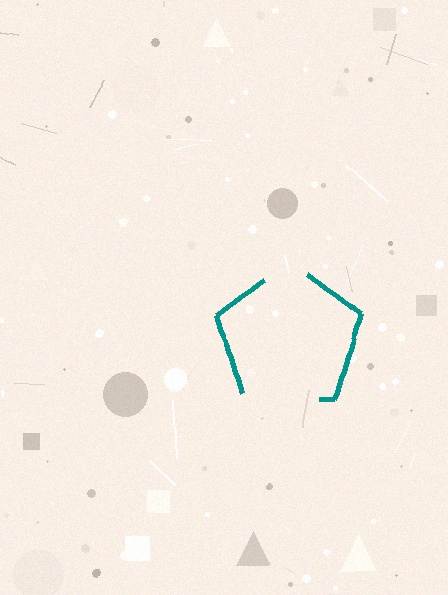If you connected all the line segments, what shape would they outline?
They would outline a pentagon.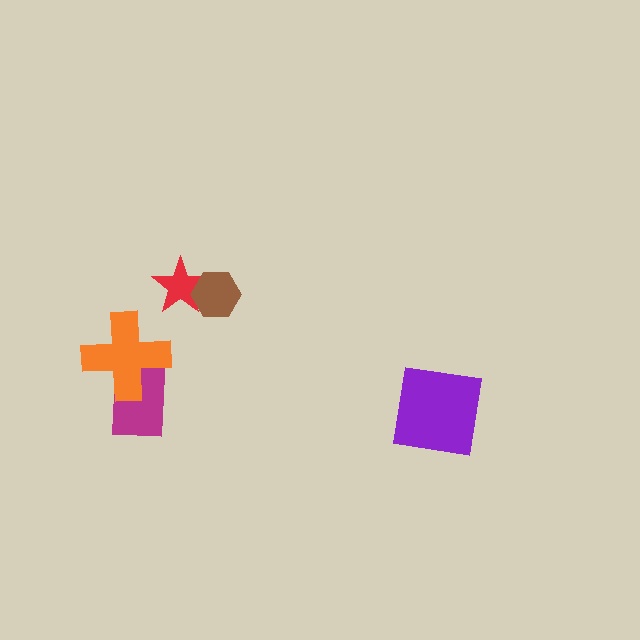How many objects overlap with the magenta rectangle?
1 object overlaps with the magenta rectangle.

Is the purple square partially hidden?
No, no other shape covers it.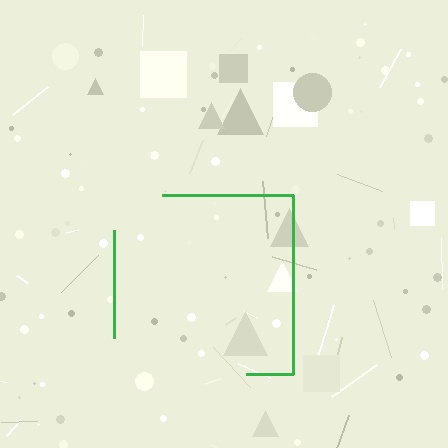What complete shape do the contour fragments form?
The contour fragments form a square.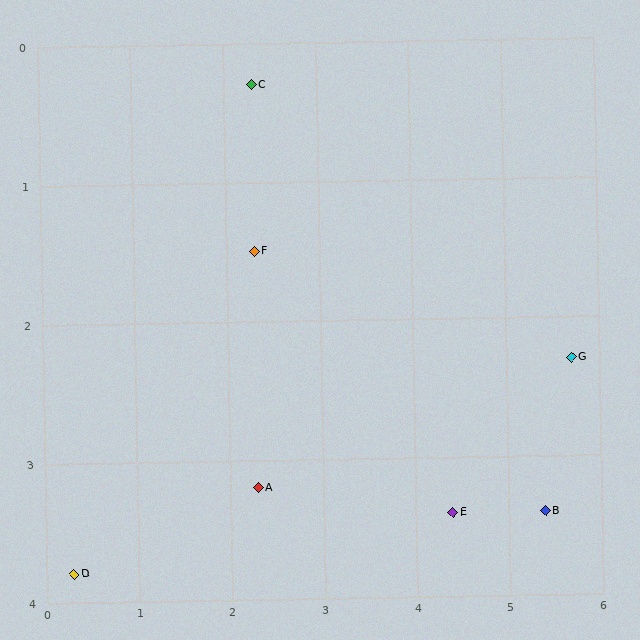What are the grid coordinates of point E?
Point E is at approximately (4.4, 3.4).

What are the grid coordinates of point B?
Point B is at approximately (5.4, 3.4).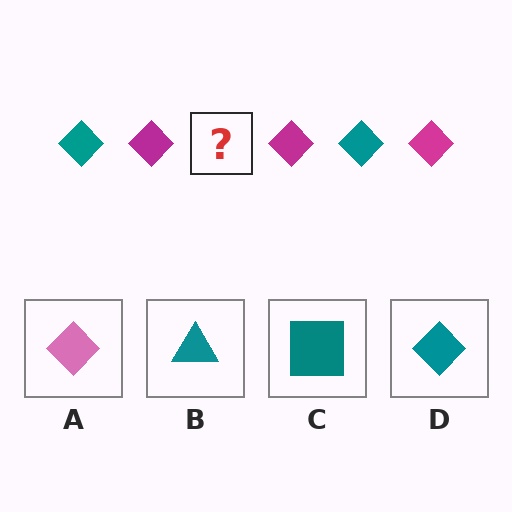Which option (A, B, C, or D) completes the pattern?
D.